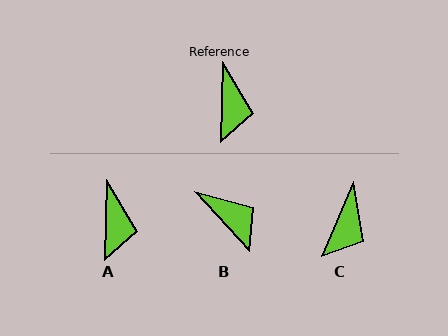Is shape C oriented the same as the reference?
No, it is off by about 22 degrees.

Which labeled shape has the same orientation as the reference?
A.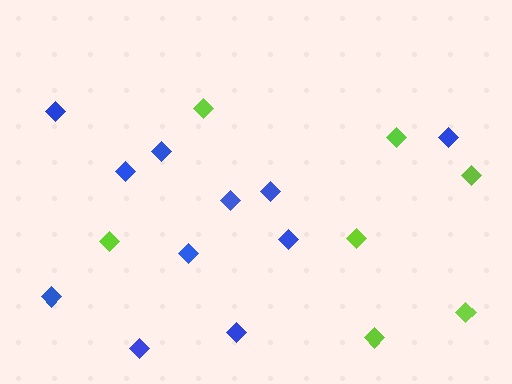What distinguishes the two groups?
There are 2 groups: one group of blue diamonds (11) and one group of lime diamonds (7).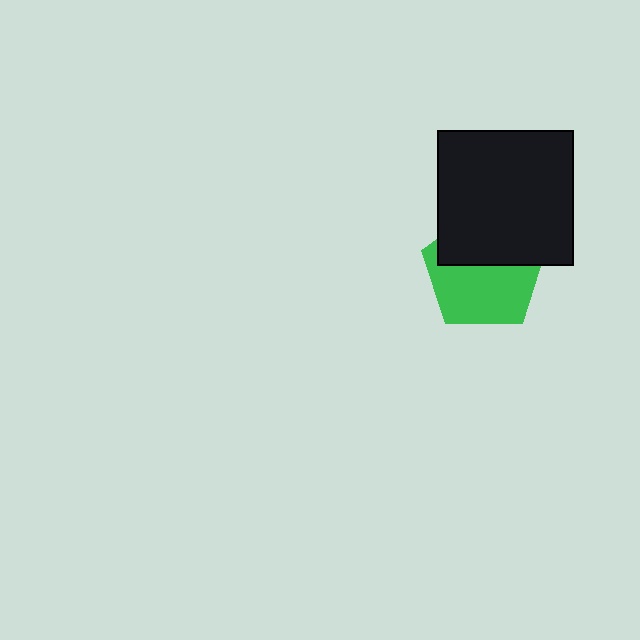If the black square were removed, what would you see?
You would see the complete green pentagon.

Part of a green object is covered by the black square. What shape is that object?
It is a pentagon.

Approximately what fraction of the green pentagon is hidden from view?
Roughly 42% of the green pentagon is hidden behind the black square.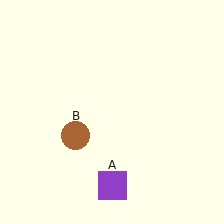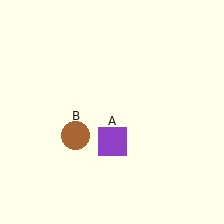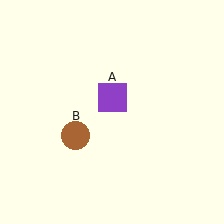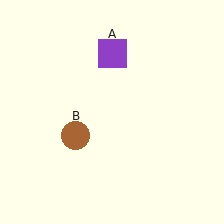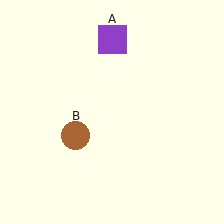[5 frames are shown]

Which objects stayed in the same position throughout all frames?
Brown circle (object B) remained stationary.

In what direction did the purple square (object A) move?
The purple square (object A) moved up.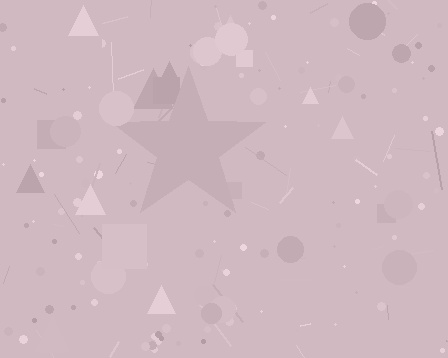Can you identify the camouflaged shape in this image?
The camouflaged shape is a star.